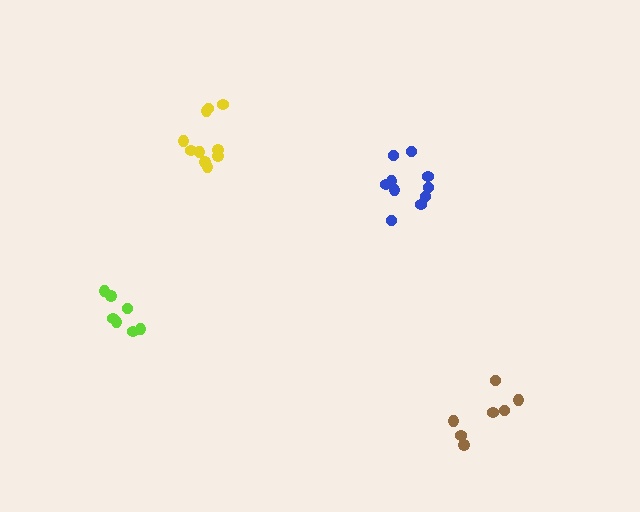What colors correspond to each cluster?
The clusters are colored: brown, yellow, blue, lime.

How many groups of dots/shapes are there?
There are 4 groups.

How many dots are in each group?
Group 1: 7 dots, Group 2: 10 dots, Group 3: 10 dots, Group 4: 7 dots (34 total).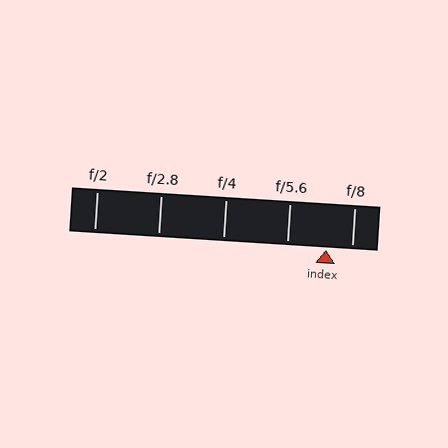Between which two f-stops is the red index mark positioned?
The index mark is between f/5.6 and f/8.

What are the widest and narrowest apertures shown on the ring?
The widest aperture shown is f/2 and the narrowest is f/8.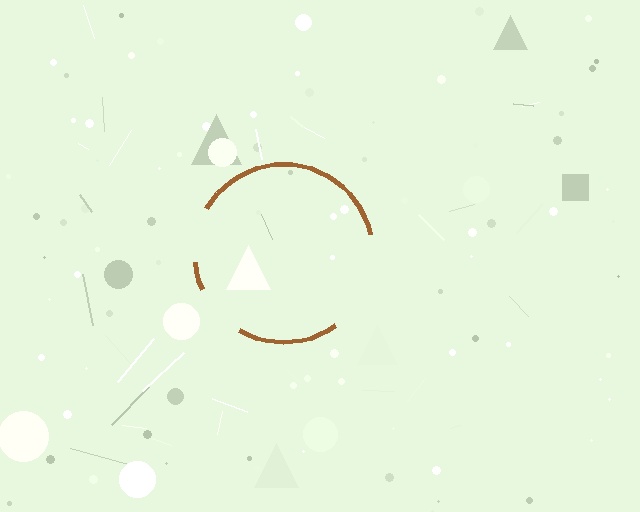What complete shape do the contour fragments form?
The contour fragments form a circle.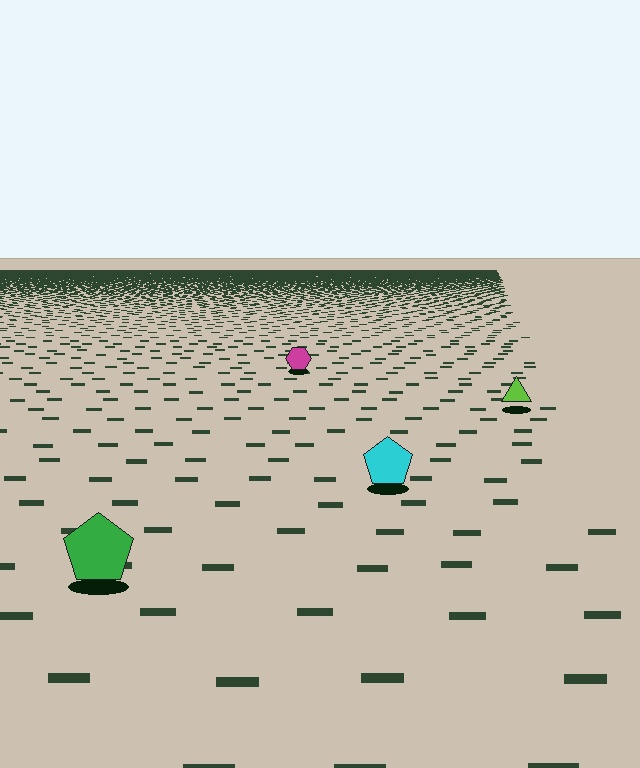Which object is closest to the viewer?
The green pentagon is closest. The texture marks near it are larger and more spread out.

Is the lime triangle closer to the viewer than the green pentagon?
No. The green pentagon is closer — you can tell from the texture gradient: the ground texture is coarser near it.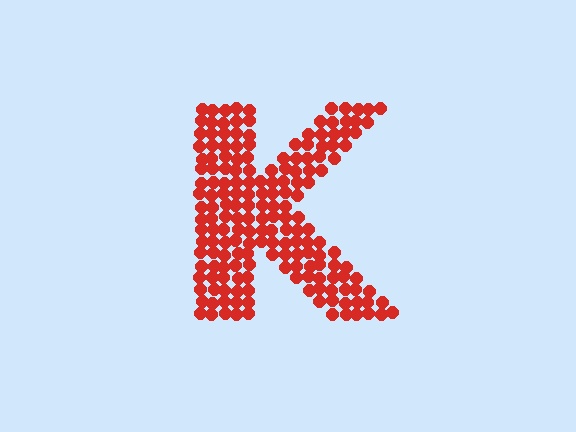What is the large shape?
The large shape is the letter K.